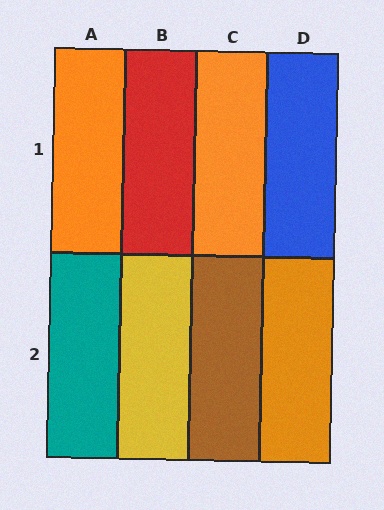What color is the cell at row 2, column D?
Orange.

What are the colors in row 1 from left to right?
Orange, red, orange, blue.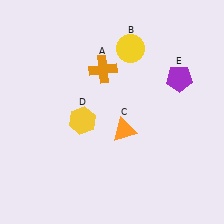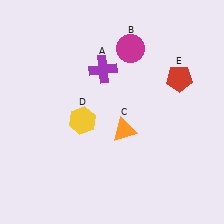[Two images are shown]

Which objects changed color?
A changed from orange to purple. B changed from yellow to magenta. E changed from purple to red.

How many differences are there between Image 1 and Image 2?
There are 3 differences between the two images.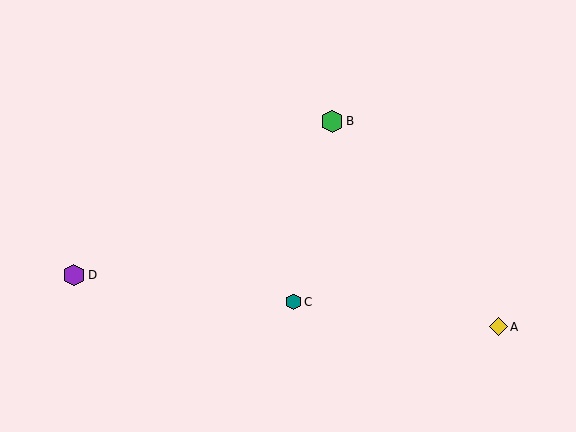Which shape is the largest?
The green hexagon (labeled B) is the largest.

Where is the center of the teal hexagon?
The center of the teal hexagon is at (293, 302).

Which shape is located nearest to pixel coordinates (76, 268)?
The purple hexagon (labeled D) at (74, 275) is nearest to that location.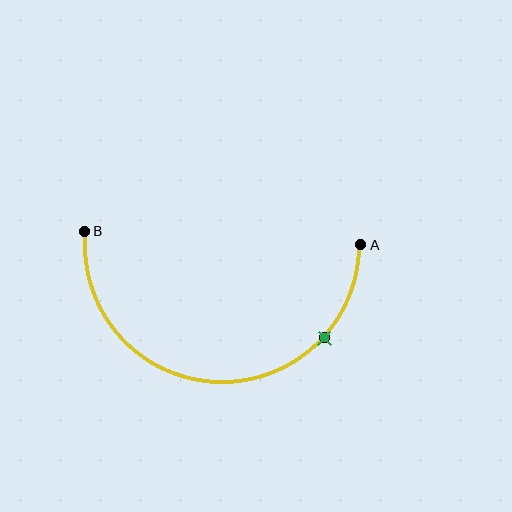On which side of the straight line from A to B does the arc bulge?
The arc bulges below the straight line connecting A and B.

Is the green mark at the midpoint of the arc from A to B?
No. The green mark lies on the arc but is closer to endpoint A. The arc midpoint would be at the point on the curve equidistant along the arc from both A and B.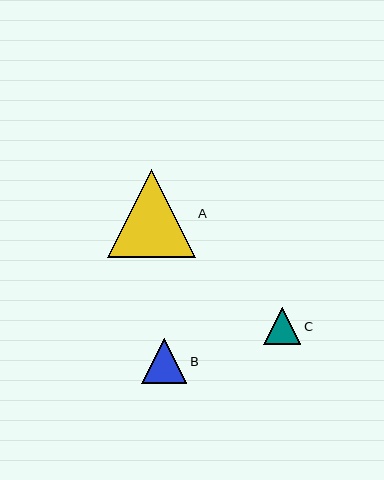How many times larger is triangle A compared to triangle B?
Triangle A is approximately 1.9 times the size of triangle B.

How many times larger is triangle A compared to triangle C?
Triangle A is approximately 2.3 times the size of triangle C.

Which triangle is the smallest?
Triangle C is the smallest with a size of approximately 38 pixels.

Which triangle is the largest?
Triangle A is the largest with a size of approximately 88 pixels.